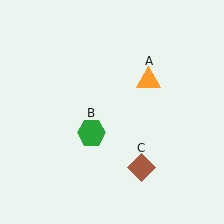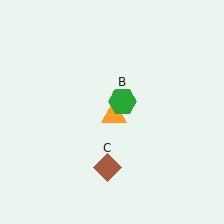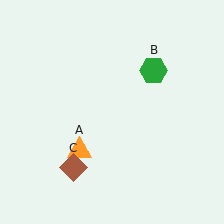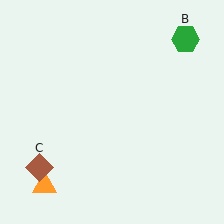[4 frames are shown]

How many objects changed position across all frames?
3 objects changed position: orange triangle (object A), green hexagon (object B), brown diamond (object C).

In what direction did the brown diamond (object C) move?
The brown diamond (object C) moved left.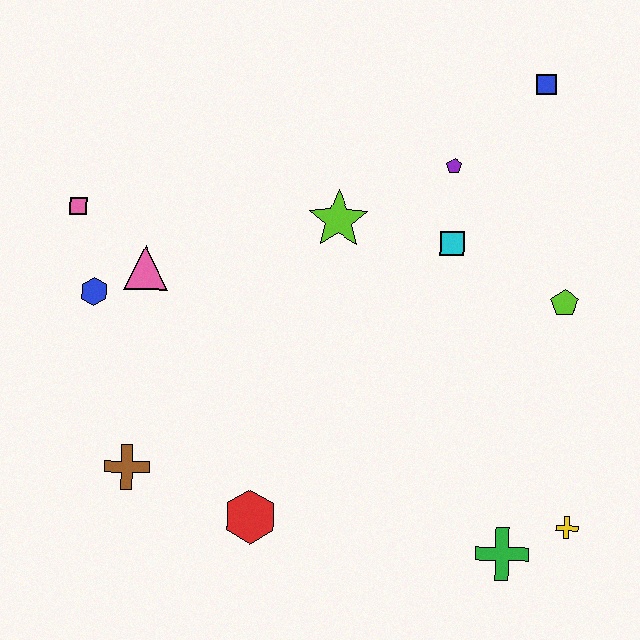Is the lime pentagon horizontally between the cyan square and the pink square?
No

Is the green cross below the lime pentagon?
Yes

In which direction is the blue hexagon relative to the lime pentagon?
The blue hexagon is to the left of the lime pentagon.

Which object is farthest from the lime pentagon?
The pink square is farthest from the lime pentagon.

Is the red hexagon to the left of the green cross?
Yes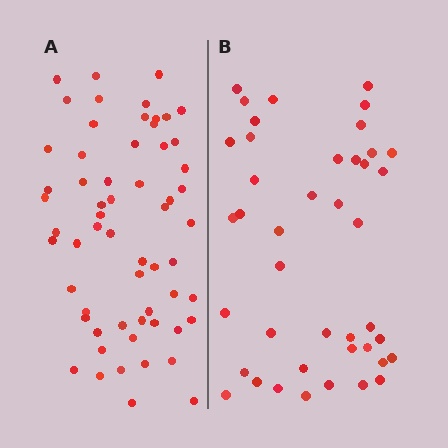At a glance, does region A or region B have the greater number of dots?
Region A (the left region) has more dots.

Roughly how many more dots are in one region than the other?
Region A has approximately 20 more dots than region B.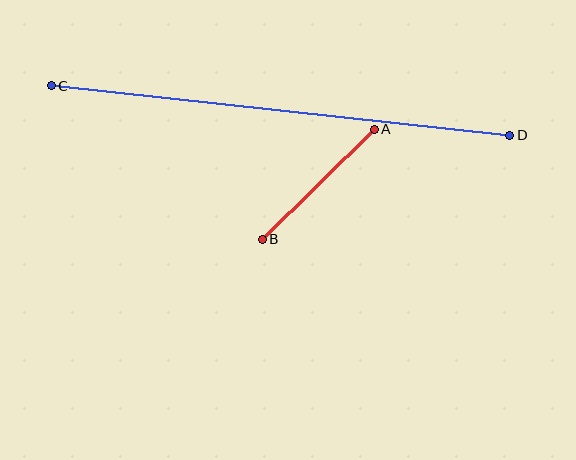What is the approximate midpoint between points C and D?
The midpoint is at approximately (280, 111) pixels.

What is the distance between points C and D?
The distance is approximately 461 pixels.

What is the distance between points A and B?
The distance is approximately 157 pixels.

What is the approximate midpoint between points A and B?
The midpoint is at approximately (318, 184) pixels.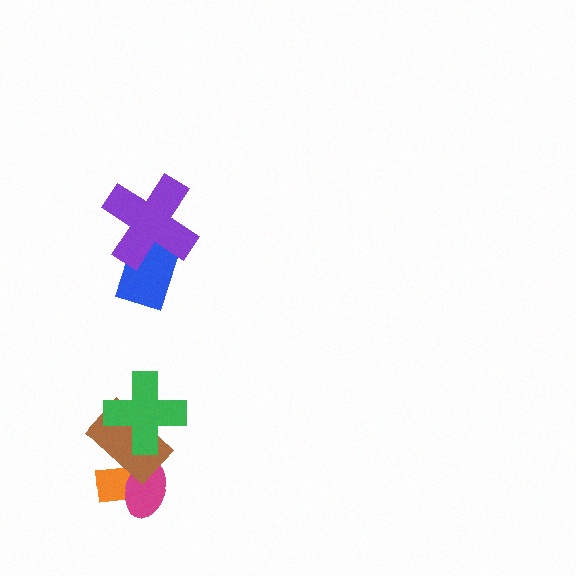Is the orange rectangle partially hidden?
Yes, it is partially covered by another shape.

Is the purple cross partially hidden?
No, no other shape covers it.